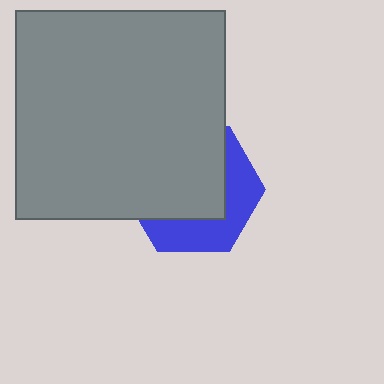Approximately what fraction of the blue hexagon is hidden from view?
Roughly 61% of the blue hexagon is hidden behind the gray square.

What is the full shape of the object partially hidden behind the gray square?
The partially hidden object is a blue hexagon.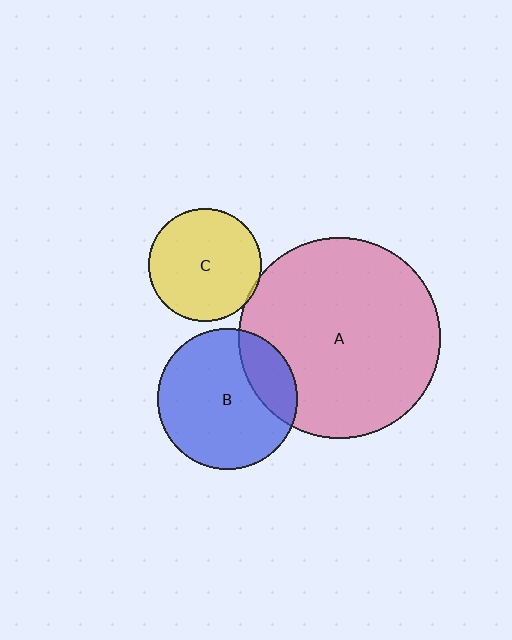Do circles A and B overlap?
Yes.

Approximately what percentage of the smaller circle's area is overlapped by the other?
Approximately 20%.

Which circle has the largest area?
Circle A (pink).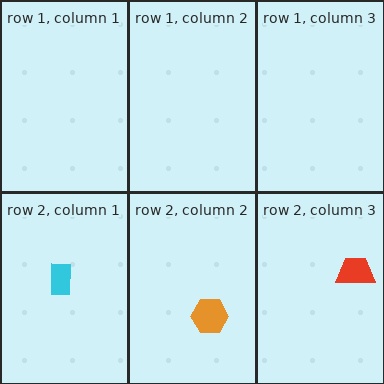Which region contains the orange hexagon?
The row 2, column 2 region.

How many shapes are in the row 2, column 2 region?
1.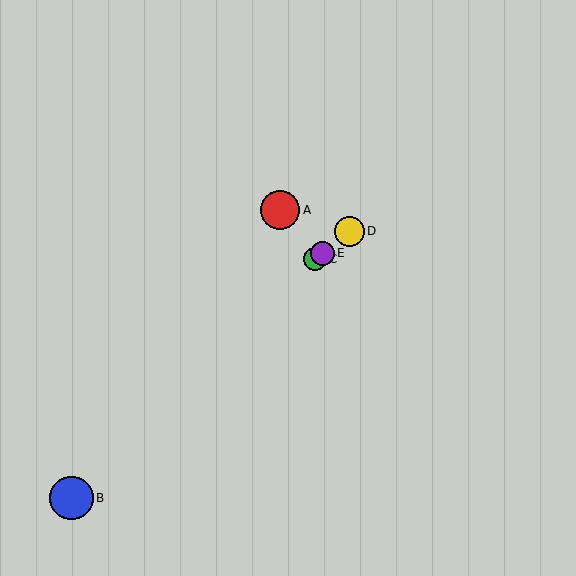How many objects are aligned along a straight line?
3 objects (C, D, E) are aligned along a straight line.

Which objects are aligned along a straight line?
Objects C, D, E are aligned along a straight line.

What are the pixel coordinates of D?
Object D is at (349, 231).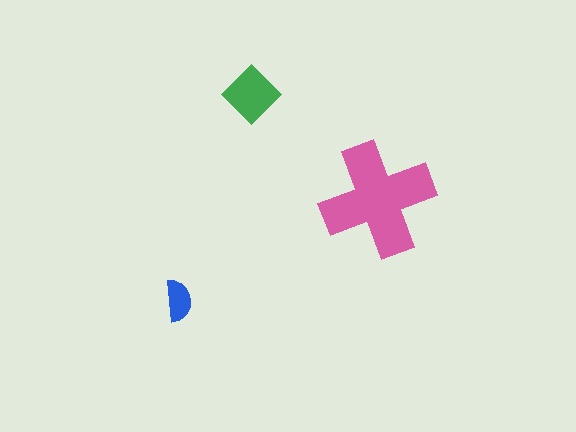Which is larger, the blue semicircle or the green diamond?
The green diamond.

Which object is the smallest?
The blue semicircle.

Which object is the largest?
The pink cross.